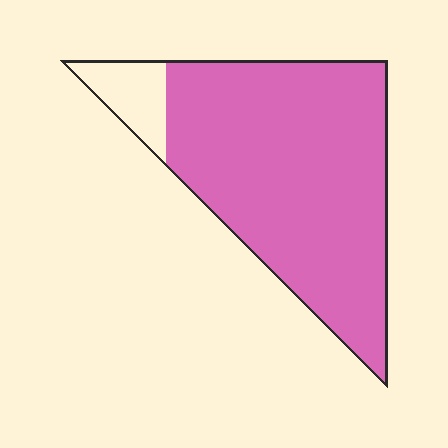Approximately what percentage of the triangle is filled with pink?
Approximately 90%.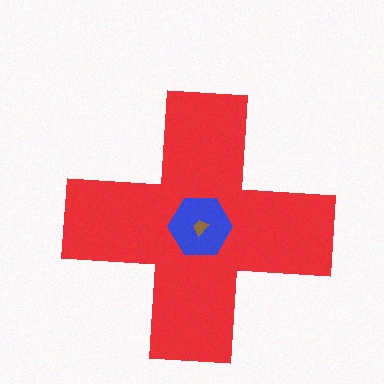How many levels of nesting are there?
3.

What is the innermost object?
The brown trapezoid.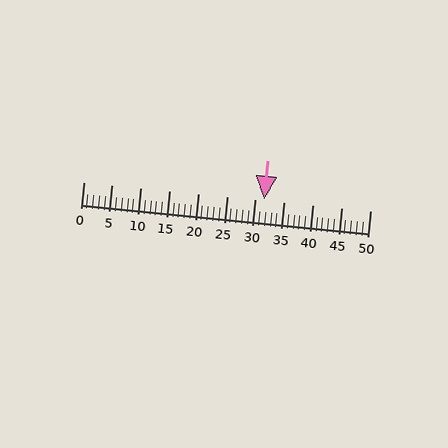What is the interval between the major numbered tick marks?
The major tick marks are spaced 5 units apart.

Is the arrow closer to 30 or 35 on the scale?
The arrow is closer to 30.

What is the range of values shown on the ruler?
The ruler shows values from 0 to 50.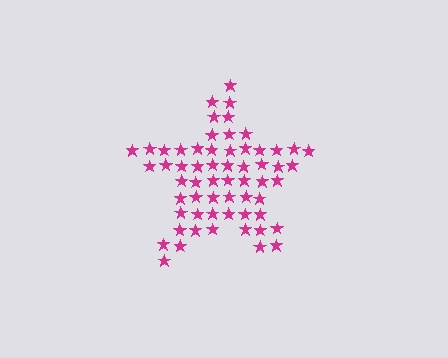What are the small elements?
The small elements are stars.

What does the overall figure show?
The overall figure shows a star.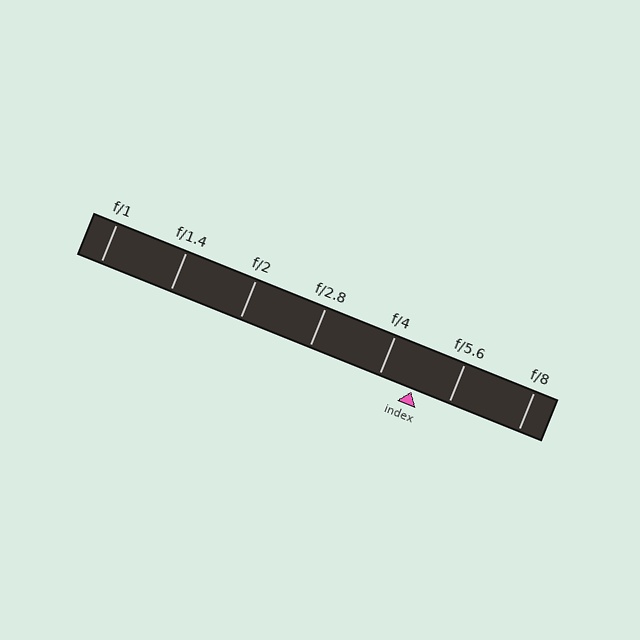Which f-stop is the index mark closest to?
The index mark is closest to f/4.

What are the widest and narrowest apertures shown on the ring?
The widest aperture shown is f/1 and the narrowest is f/8.